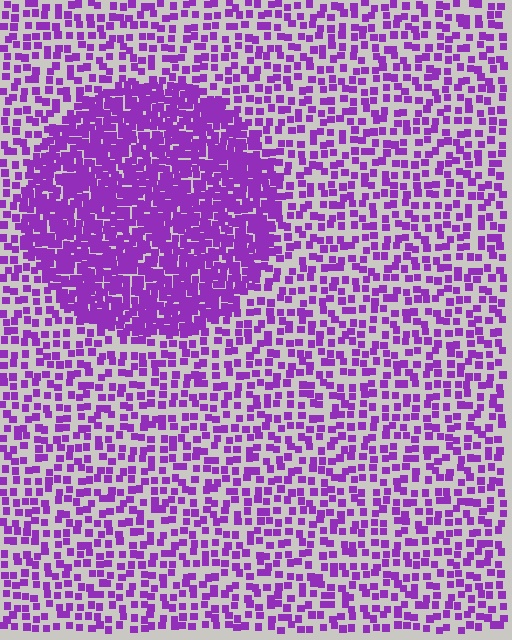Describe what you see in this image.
The image contains small purple elements arranged at two different densities. A circle-shaped region is visible where the elements are more densely packed than the surrounding area.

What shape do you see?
I see a circle.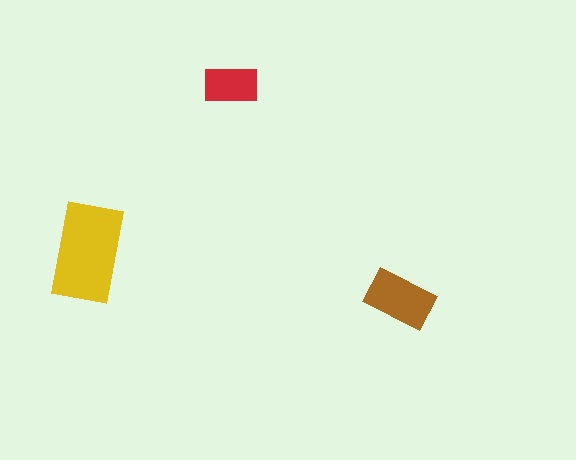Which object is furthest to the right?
The brown rectangle is rightmost.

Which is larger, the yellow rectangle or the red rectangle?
The yellow one.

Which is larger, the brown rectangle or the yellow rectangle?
The yellow one.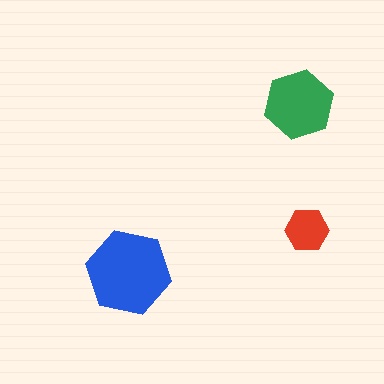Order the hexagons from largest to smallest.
the blue one, the green one, the red one.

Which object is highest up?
The green hexagon is topmost.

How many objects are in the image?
There are 3 objects in the image.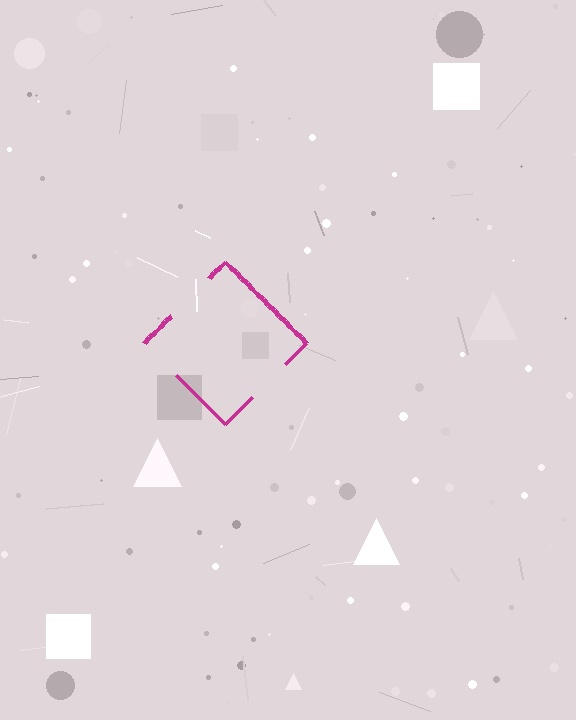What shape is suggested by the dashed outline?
The dashed outline suggests a diamond.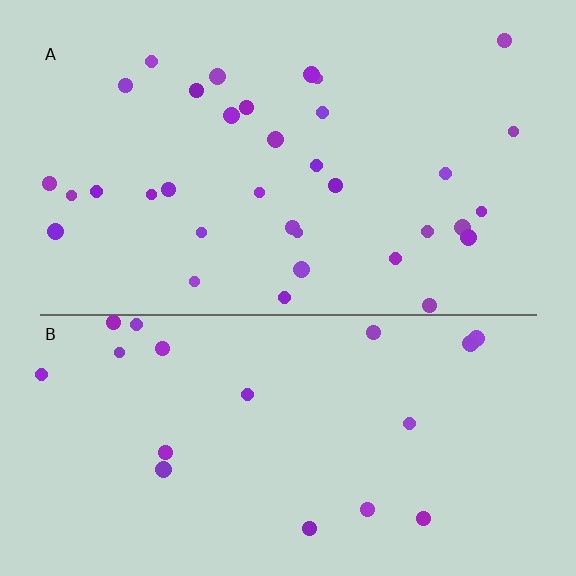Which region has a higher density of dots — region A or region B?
A (the top).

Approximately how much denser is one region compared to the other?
Approximately 1.8× — region A over region B.